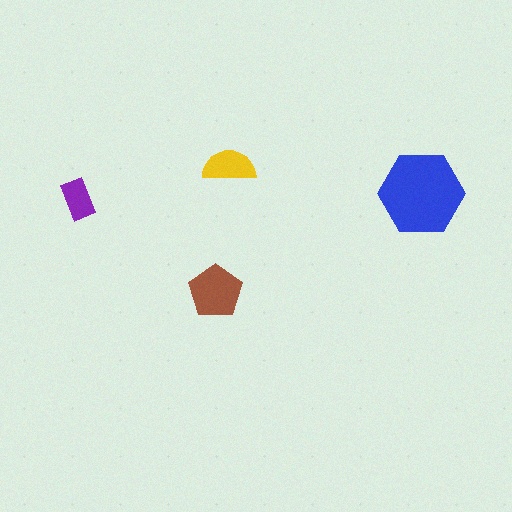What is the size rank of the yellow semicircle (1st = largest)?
3rd.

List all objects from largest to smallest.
The blue hexagon, the brown pentagon, the yellow semicircle, the purple rectangle.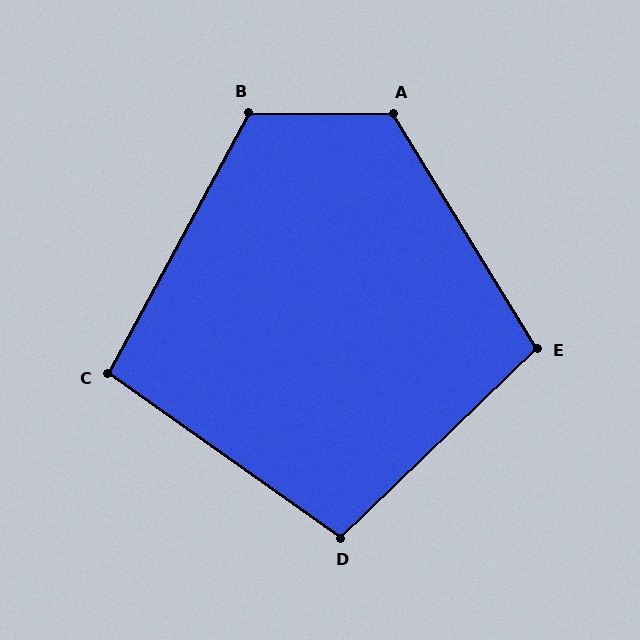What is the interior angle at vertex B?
Approximately 118 degrees (obtuse).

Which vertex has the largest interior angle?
A, at approximately 122 degrees.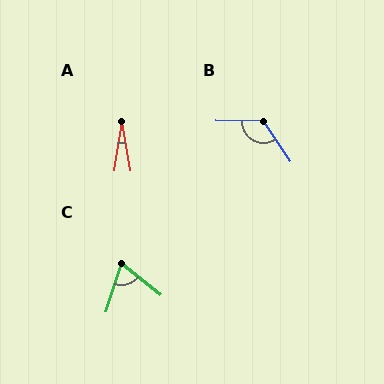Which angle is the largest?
B, at approximately 125 degrees.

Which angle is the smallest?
A, at approximately 19 degrees.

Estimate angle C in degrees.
Approximately 69 degrees.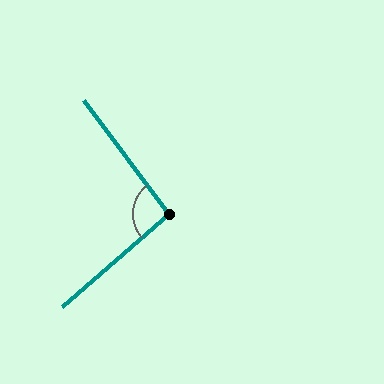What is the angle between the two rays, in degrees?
Approximately 95 degrees.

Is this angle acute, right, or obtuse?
It is approximately a right angle.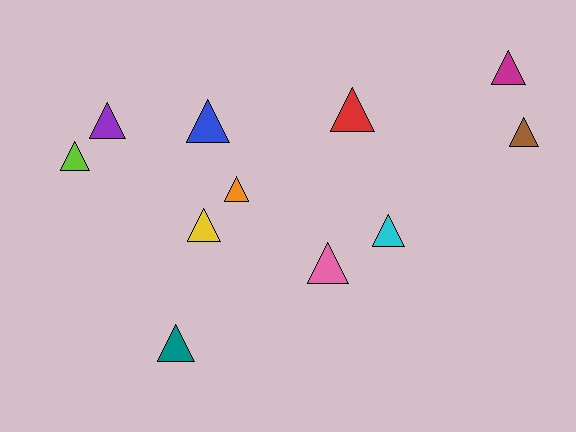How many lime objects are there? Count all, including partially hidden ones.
There is 1 lime object.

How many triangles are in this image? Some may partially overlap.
There are 11 triangles.